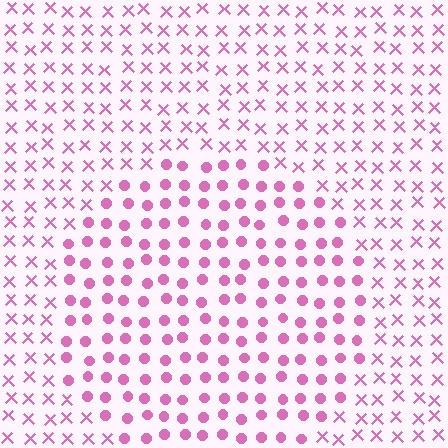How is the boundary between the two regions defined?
The boundary is defined by a change in element shape: circles inside vs. X marks outside. All elements share the same color and spacing.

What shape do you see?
I see a circle.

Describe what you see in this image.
The image is filled with small pink elements arranged in a uniform grid. A circle-shaped region contains circles, while the surrounding area contains X marks. The boundary is defined purely by the change in element shape.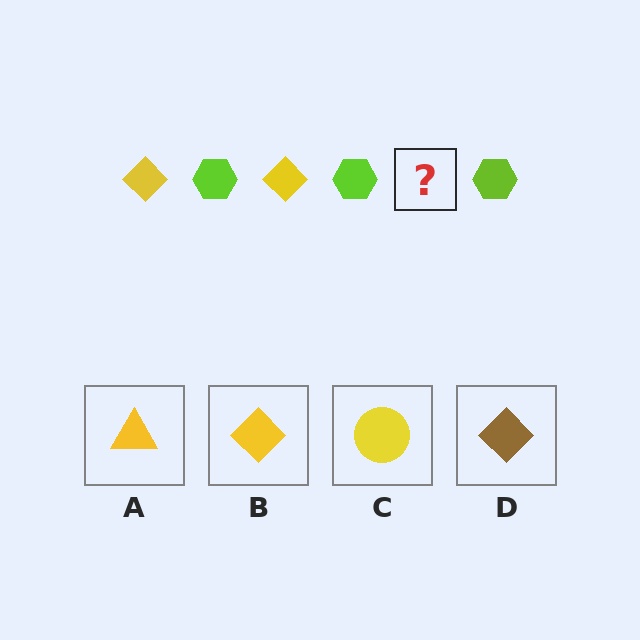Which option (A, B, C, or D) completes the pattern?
B.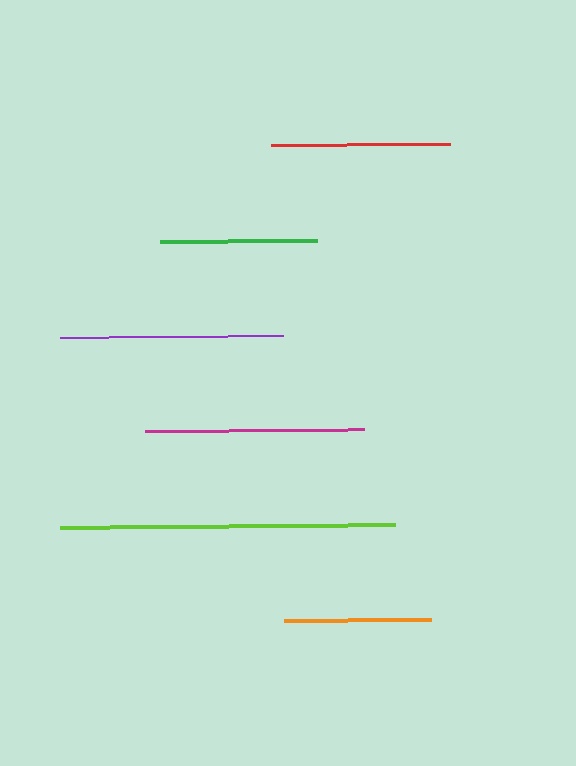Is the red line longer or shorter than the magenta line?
The magenta line is longer than the red line.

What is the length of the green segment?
The green segment is approximately 157 pixels long.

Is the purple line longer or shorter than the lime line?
The lime line is longer than the purple line.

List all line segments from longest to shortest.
From longest to shortest: lime, purple, magenta, red, green, orange.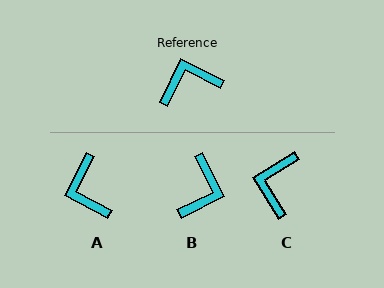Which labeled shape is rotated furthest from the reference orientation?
B, about 127 degrees away.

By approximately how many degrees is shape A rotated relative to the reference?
Approximately 89 degrees counter-clockwise.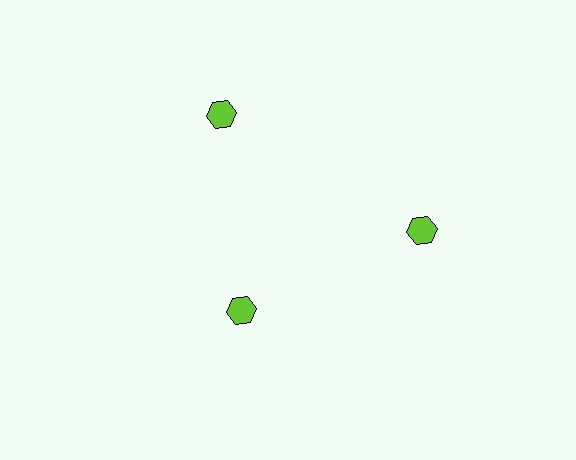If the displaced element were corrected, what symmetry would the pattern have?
It would have 3-fold rotational symmetry — the pattern would map onto itself every 120 degrees.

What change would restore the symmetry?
The symmetry would be restored by moving it outward, back onto the ring so that all 3 hexagons sit at equal angles and equal distance from the center.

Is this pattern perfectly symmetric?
No. The 3 lime hexagons are arranged in a ring, but one element near the 7 o'clock position is pulled inward toward the center, breaking the 3-fold rotational symmetry.